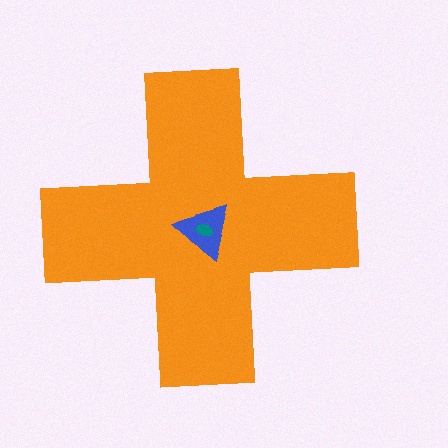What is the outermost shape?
The orange cross.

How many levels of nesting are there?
3.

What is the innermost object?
The teal ellipse.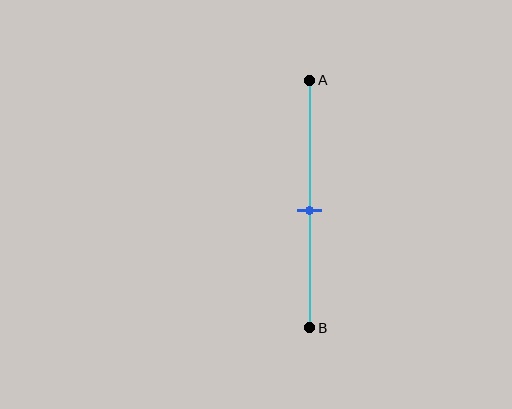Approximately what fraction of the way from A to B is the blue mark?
The blue mark is approximately 55% of the way from A to B.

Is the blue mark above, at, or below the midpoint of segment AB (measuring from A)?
The blue mark is approximately at the midpoint of segment AB.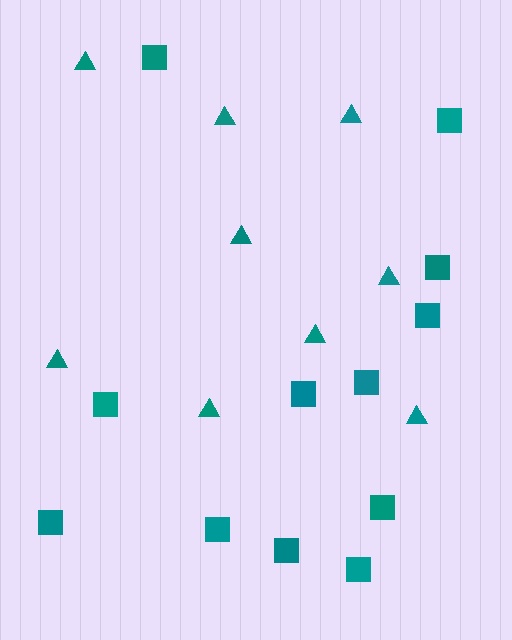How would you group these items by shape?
There are 2 groups: one group of squares (12) and one group of triangles (9).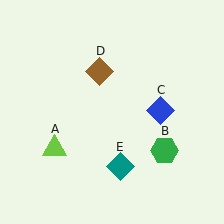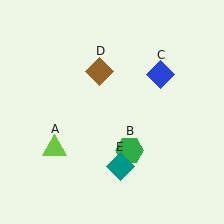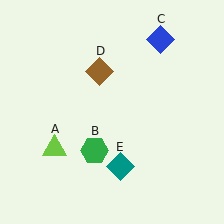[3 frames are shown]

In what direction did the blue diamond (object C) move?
The blue diamond (object C) moved up.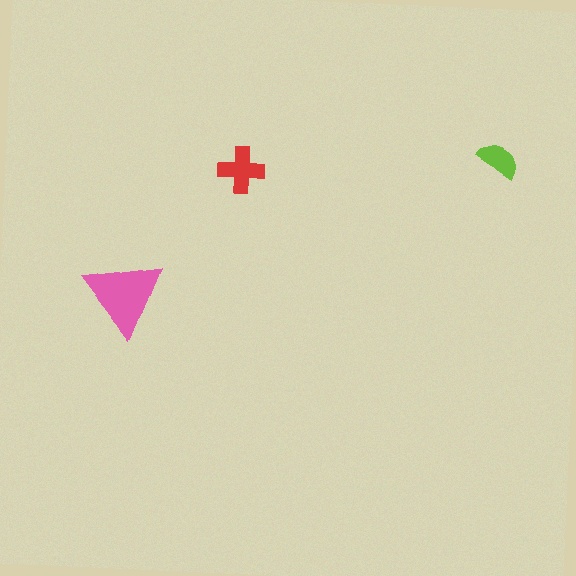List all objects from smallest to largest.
The lime semicircle, the red cross, the pink triangle.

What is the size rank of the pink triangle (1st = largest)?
1st.